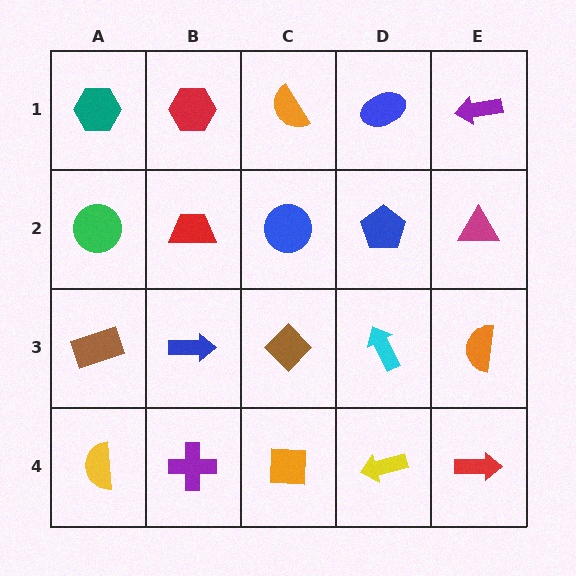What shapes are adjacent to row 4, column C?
A brown diamond (row 3, column C), a purple cross (row 4, column B), a yellow arrow (row 4, column D).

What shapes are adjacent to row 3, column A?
A green circle (row 2, column A), a yellow semicircle (row 4, column A), a blue arrow (row 3, column B).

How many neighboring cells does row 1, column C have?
3.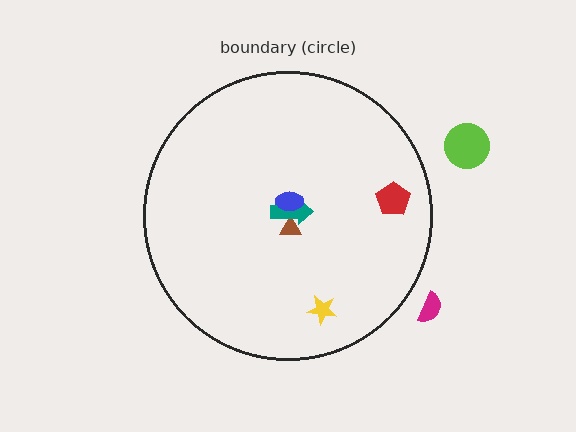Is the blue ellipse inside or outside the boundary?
Inside.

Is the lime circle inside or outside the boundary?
Outside.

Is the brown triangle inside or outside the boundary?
Inside.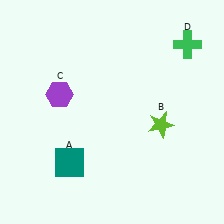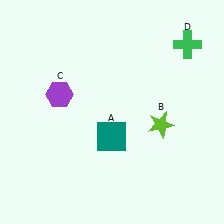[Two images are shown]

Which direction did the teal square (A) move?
The teal square (A) moved right.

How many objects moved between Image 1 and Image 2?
1 object moved between the two images.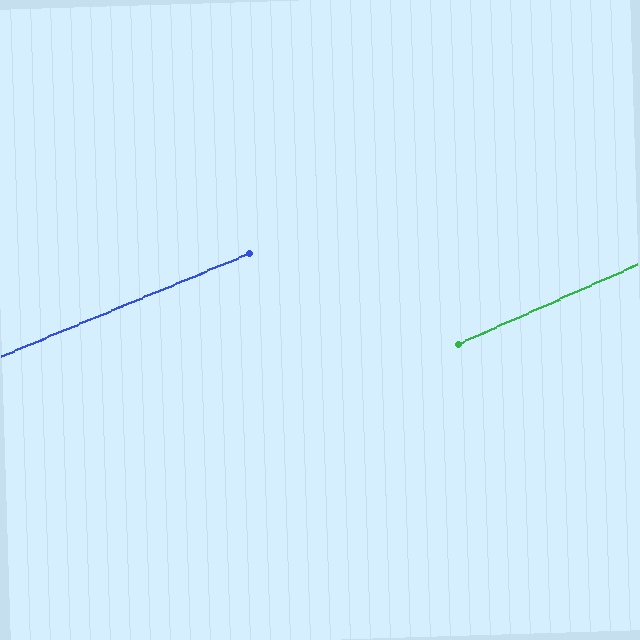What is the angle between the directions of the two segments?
Approximately 2 degrees.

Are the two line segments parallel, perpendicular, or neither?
Parallel — their directions differ by only 1.6°.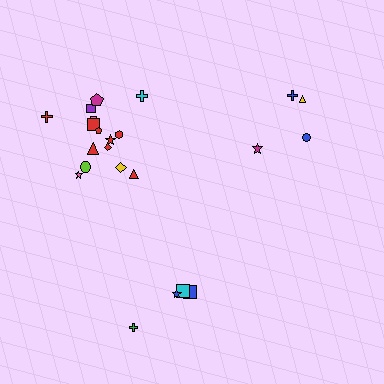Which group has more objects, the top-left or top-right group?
The top-left group.